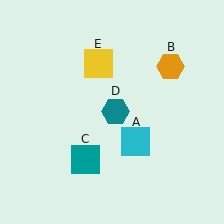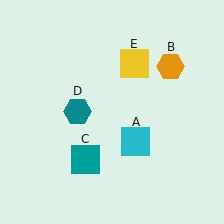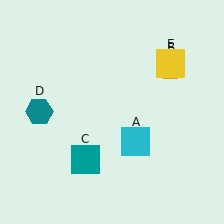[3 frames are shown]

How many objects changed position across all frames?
2 objects changed position: teal hexagon (object D), yellow square (object E).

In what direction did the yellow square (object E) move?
The yellow square (object E) moved right.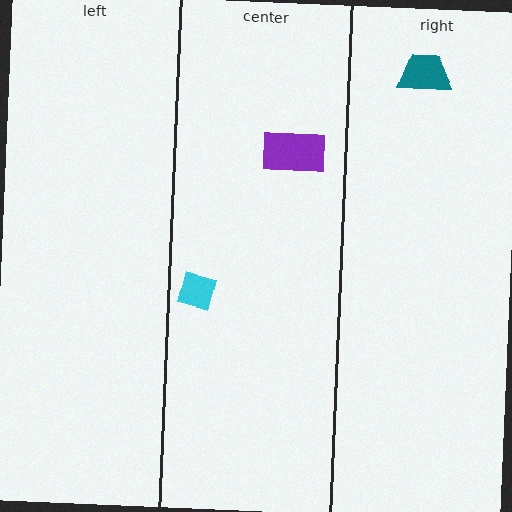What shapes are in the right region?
The teal trapezoid.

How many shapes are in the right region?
1.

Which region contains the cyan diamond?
The center region.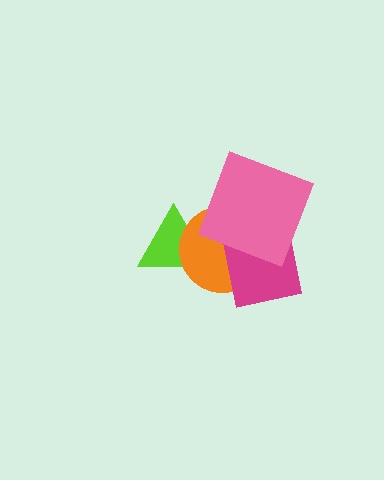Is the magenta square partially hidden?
Yes, it is partially covered by another shape.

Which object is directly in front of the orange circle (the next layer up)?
The magenta square is directly in front of the orange circle.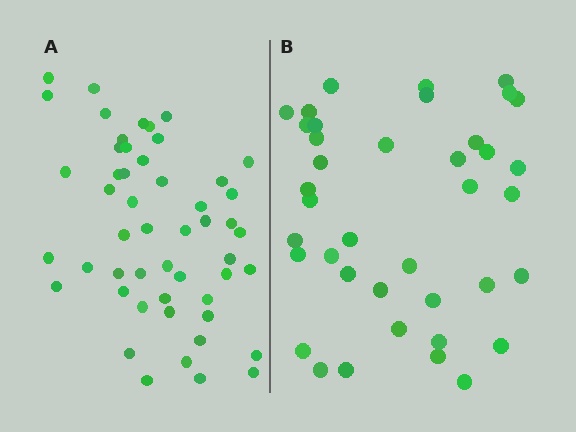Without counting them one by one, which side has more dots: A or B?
Region A (the left region) has more dots.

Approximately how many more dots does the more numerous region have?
Region A has roughly 12 or so more dots than region B.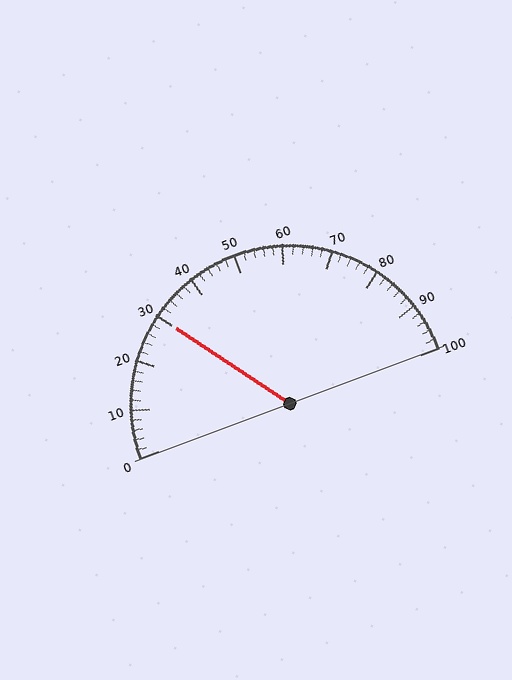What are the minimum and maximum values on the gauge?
The gauge ranges from 0 to 100.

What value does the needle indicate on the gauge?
The needle indicates approximately 30.